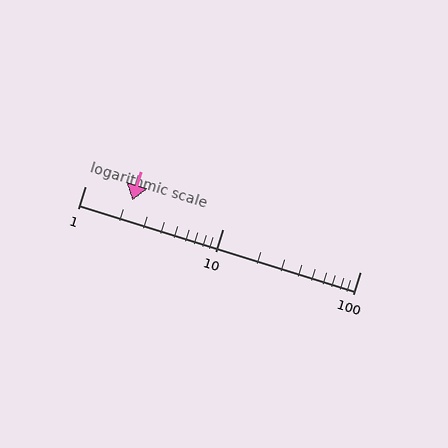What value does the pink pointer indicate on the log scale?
The pointer indicates approximately 2.2.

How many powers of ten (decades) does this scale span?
The scale spans 2 decades, from 1 to 100.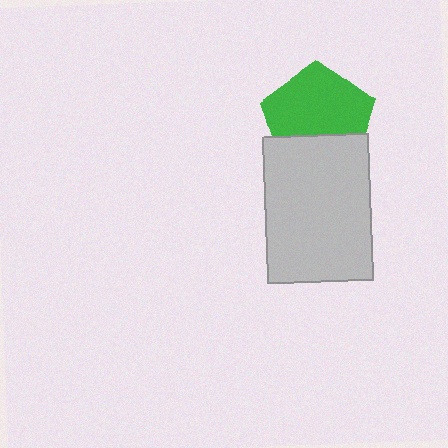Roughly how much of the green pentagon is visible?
Most of it is visible (roughly 66%).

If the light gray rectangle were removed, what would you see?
You would see the complete green pentagon.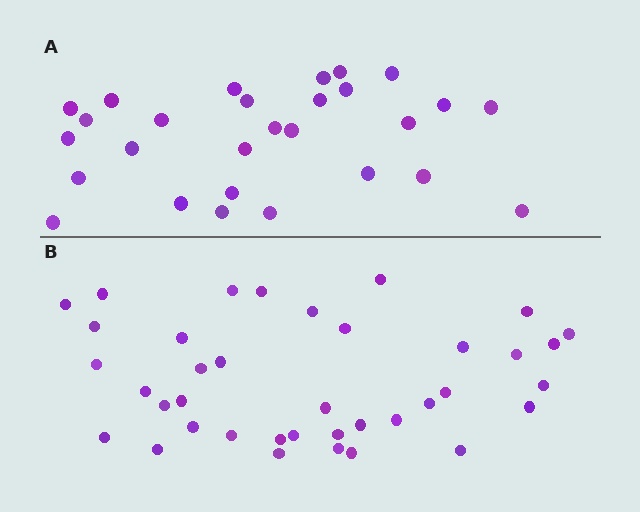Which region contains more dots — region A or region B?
Region B (the bottom region) has more dots.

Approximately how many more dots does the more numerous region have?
Region B has roughly 10 or so more dots than region A.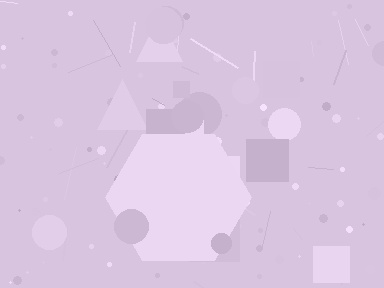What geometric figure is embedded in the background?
A hexagon is embedded in the background.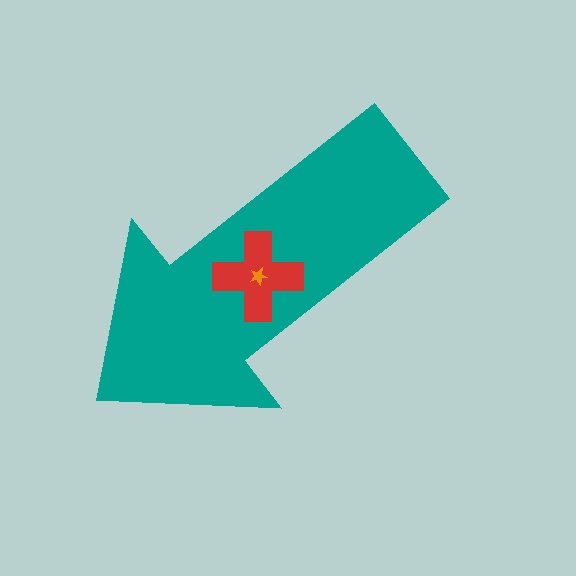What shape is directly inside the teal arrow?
The red cross.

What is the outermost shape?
The teal arrow.